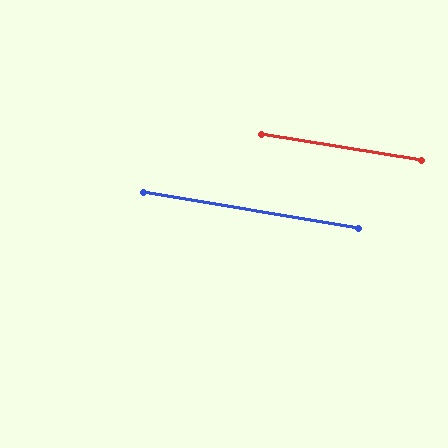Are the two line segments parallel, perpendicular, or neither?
Parallel — their directions differ by only 0.6°.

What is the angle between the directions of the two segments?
Approximately 1 degree.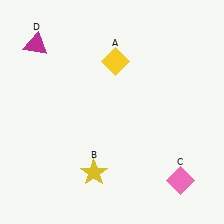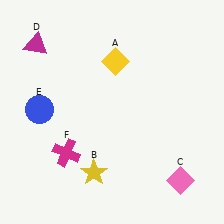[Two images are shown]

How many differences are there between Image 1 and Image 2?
There are 2 differences between the two images.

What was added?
A blue circle (E), a magenta cross (F) were added in Image 2.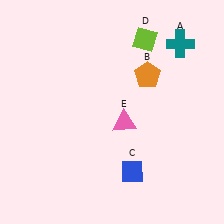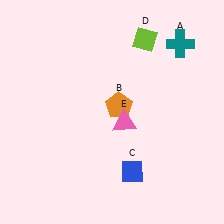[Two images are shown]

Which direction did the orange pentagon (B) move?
The orange pentagon (B) moved down.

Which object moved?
The orange pentagon (B) moved down.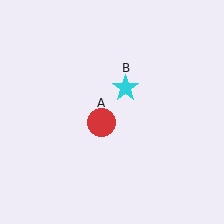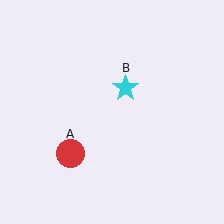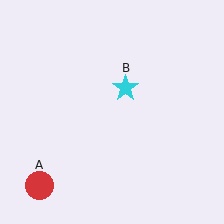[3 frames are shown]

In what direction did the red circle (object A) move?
The red circle (object A) moved down and to the left.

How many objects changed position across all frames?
1 object changed position: red circle (object A).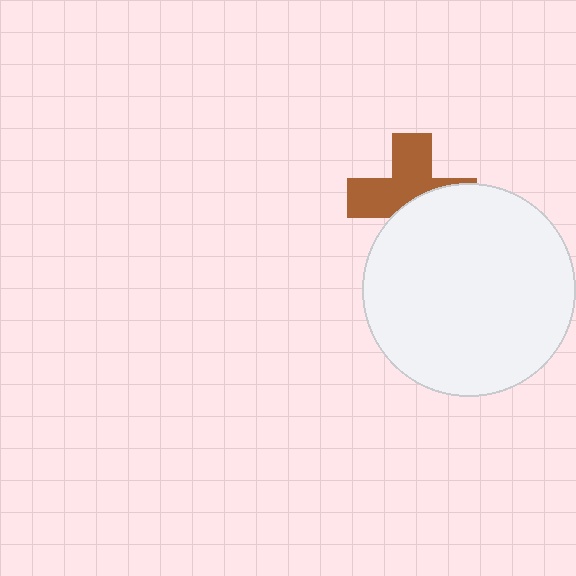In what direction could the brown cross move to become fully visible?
The brown cross could move up. That would shift it out from behind the white circle entirely.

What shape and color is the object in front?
The object in front is a white circle.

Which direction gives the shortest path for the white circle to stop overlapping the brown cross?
Moving down gives the shortest separation.